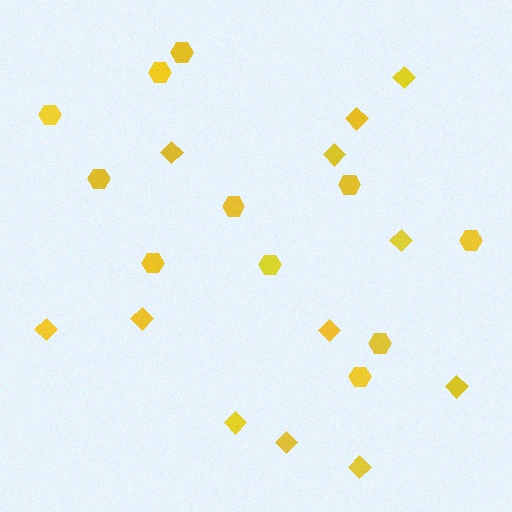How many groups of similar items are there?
There are 2 groups: one group of diamonds (12) and one group of hexagons (11).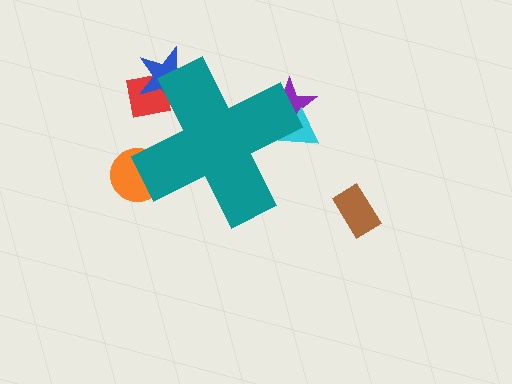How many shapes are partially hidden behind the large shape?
5 shapes are partially hidden.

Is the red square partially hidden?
Yes, the red square is partially hidden behind the teal cross.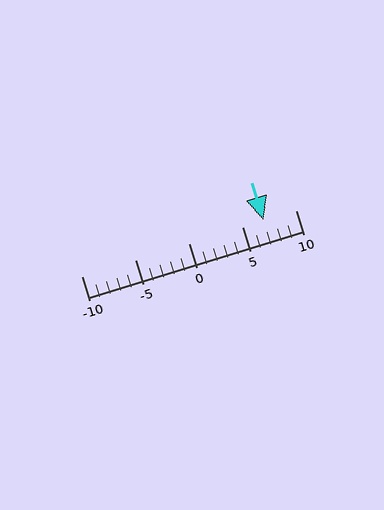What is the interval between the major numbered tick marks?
The major tick marks are spaced 5 units apart.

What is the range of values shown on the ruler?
The ruler shows values from -10 to 10.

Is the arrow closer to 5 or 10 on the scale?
The arrow is closer to 5.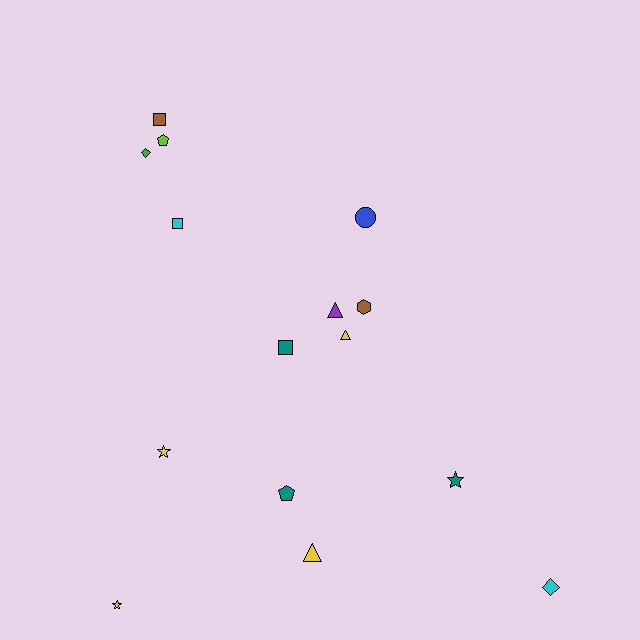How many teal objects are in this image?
There are 3 teal objects.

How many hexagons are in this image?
There is 1 hexagon.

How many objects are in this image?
There are 15 objects.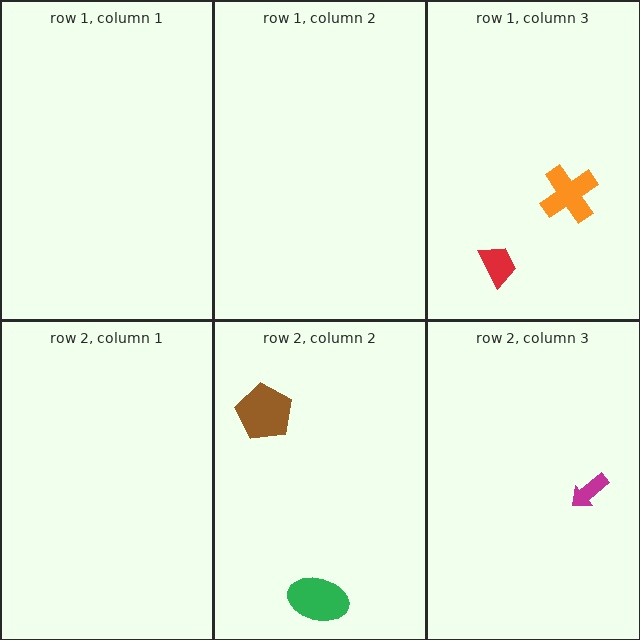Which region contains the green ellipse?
The row 2, column 2 region.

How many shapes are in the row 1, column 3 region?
2.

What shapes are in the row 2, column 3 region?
The magenta arrow.